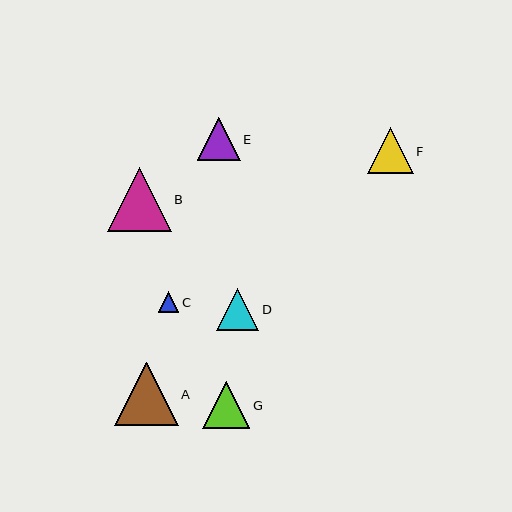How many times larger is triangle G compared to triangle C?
Triangle G is approximately 2.3 times the size of triangle C.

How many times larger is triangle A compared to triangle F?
Triangle A is approximately 1.4 times the size of triangle F.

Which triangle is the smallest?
Triangle C is the smallest with a size of approximately 21 pixels.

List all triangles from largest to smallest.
From largest to smallest: B, A, G, F, E, D, C.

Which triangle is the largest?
Triangle B is the largest with a size of approximately 64 pixels.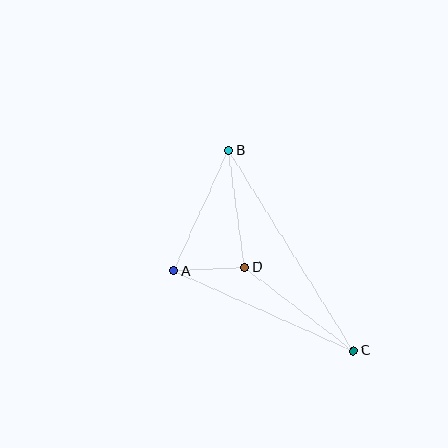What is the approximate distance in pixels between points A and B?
The distance between A and B is approximately 132 pixels.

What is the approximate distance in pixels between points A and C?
The distance between A and C is approximately 196 pixels.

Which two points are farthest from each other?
Points B and C are farthest from each other.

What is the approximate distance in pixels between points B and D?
The distance between B and D is approximately 118 pixels.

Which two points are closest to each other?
Points A and D are closest to each other.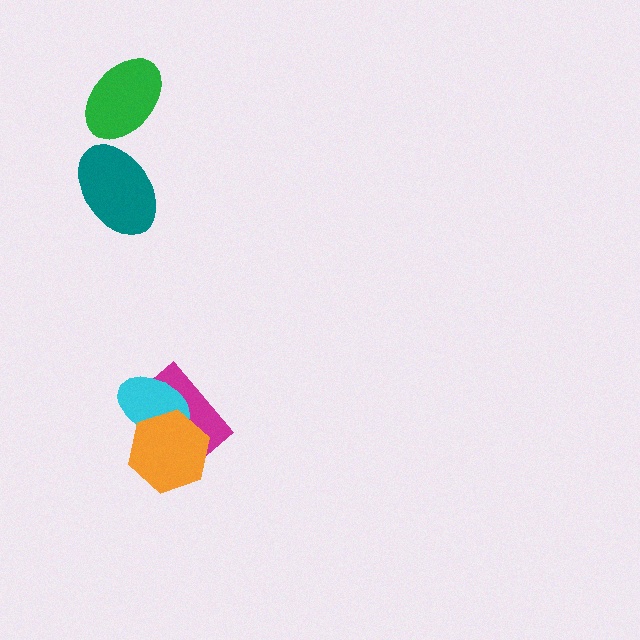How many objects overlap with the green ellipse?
0 objects overlap with the green ellipse.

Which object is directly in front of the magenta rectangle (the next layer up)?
The cyan ellipse is directly in front of the magenta rectangle.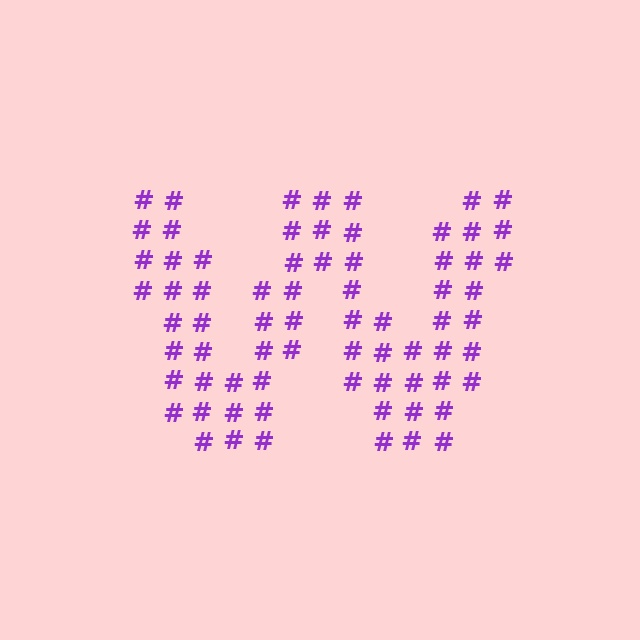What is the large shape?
The large shape is the letter W.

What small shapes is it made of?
It is made of small hash symbols.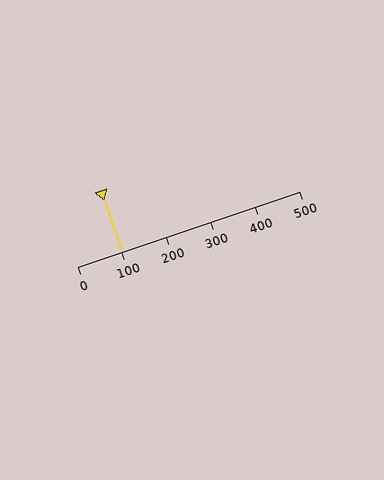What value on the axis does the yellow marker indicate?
The marker indicates approximately 100.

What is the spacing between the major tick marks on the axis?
The major ticks are spaced 100 apart.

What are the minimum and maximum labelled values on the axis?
The axis runs from 0 to 500.